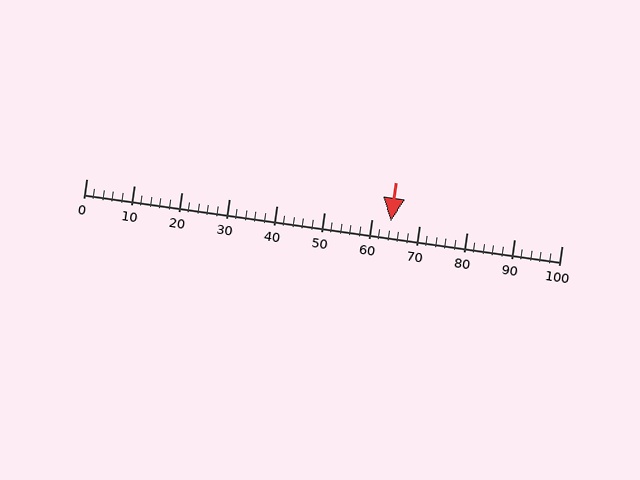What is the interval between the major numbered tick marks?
The major tick marks are spaced 10 units apart.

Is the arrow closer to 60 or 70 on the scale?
The arrow is closer to 60.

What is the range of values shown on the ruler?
The ruler shows values from 0 to 100.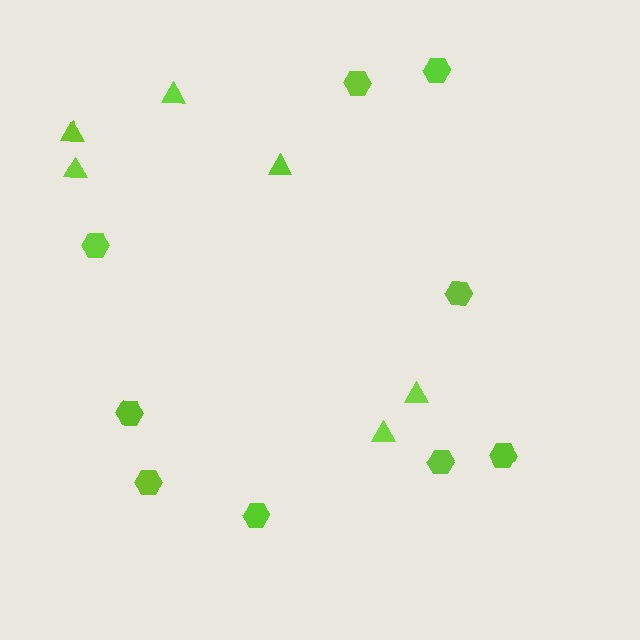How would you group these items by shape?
There are 2 groups: one group of hexagons (9) and one group of triangles (6).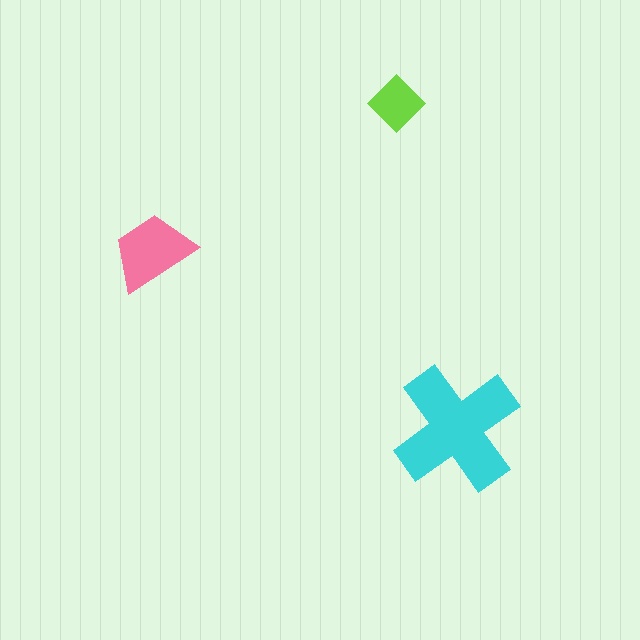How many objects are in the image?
There are 3 objects in the image.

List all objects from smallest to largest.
The lime diamond, the pink trapezoid, the cyan cross.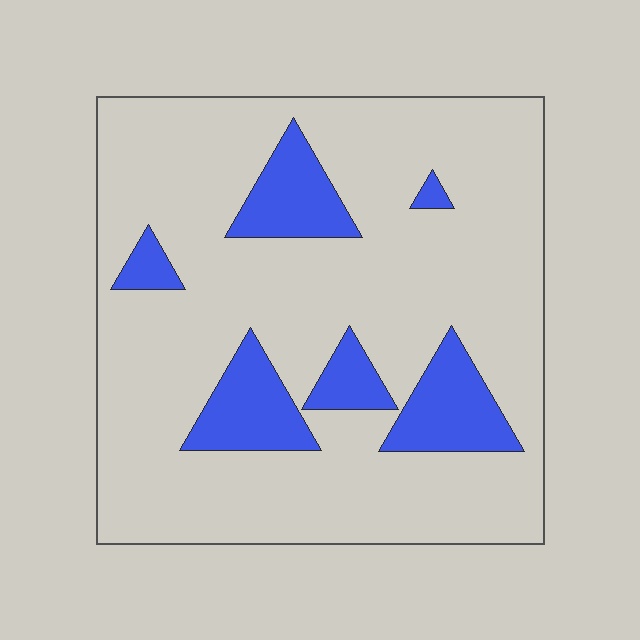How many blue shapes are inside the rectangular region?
6.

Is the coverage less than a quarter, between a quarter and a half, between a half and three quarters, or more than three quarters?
Less than a quarter.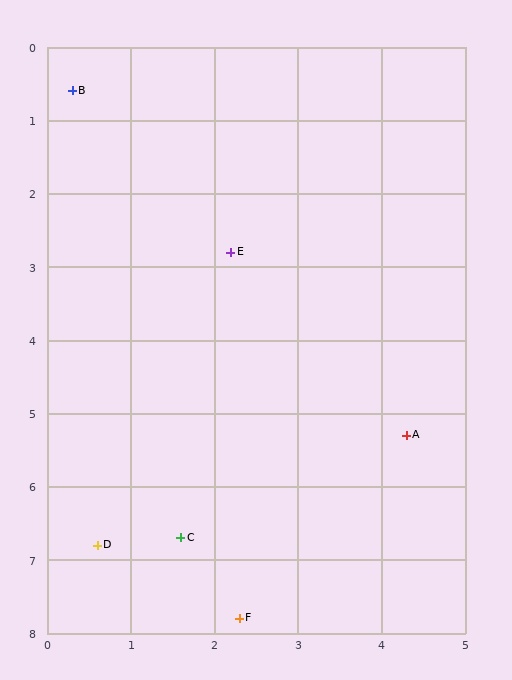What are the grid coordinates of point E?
Point E is at approximately (2.2, 2.8).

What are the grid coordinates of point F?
Point F is at approximately (2.3, 7.8).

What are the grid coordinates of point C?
Point C is at approximately (1.6, 6.7).